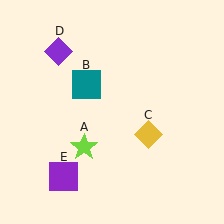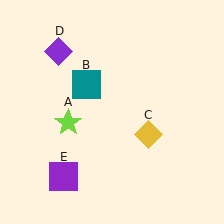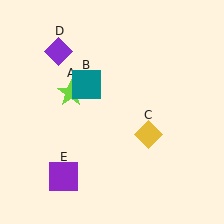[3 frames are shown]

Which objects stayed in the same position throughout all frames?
Teal square (object B) and yellow diamond (object C) and purple diamond (object D) and purple square (object E) remained stationary.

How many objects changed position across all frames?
1 object changed position: lime star (object A).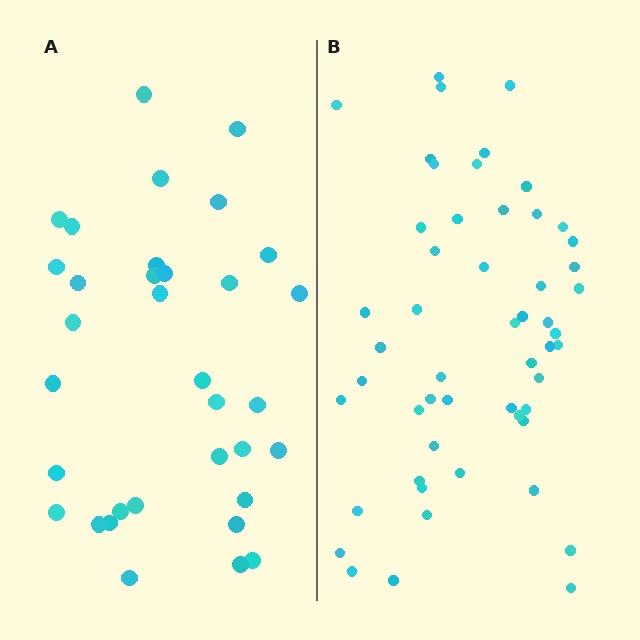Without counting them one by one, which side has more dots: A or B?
Region B (the right region) has more dots.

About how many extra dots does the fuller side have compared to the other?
Region B has approximately 20 more dots than region A.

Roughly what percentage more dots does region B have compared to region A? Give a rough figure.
About 55% more.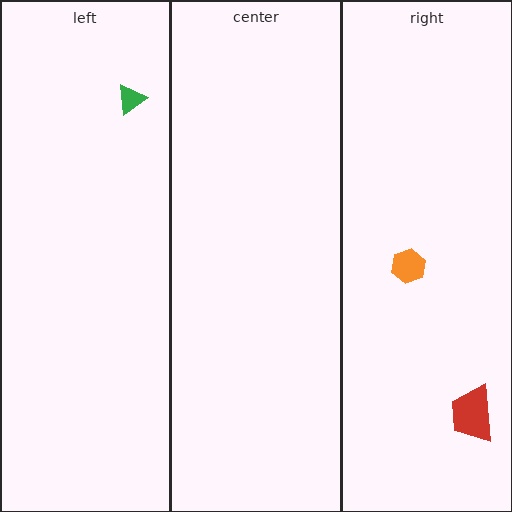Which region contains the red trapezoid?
The right region.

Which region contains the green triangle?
The left region.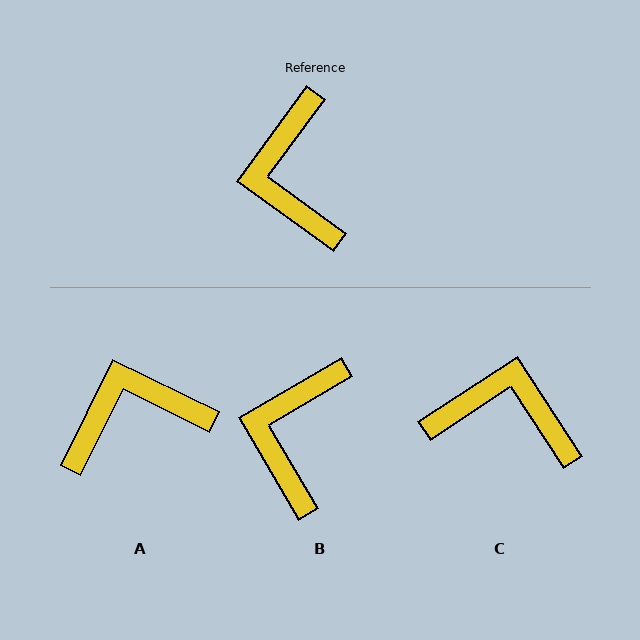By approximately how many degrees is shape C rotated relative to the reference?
Approximately 111 degrees clockwise.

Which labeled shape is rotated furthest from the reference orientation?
C, about 111 degrees away.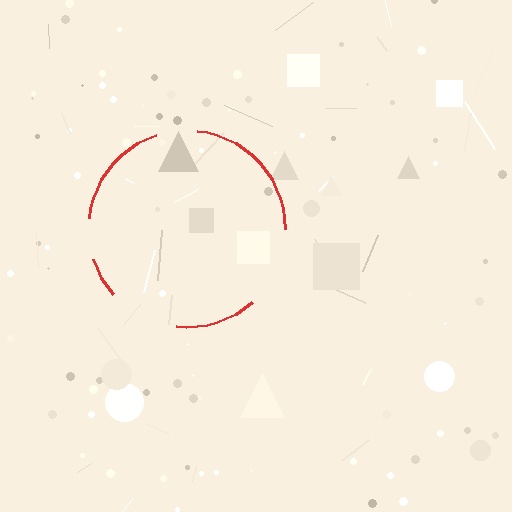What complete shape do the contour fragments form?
The contour fragments form a circle.